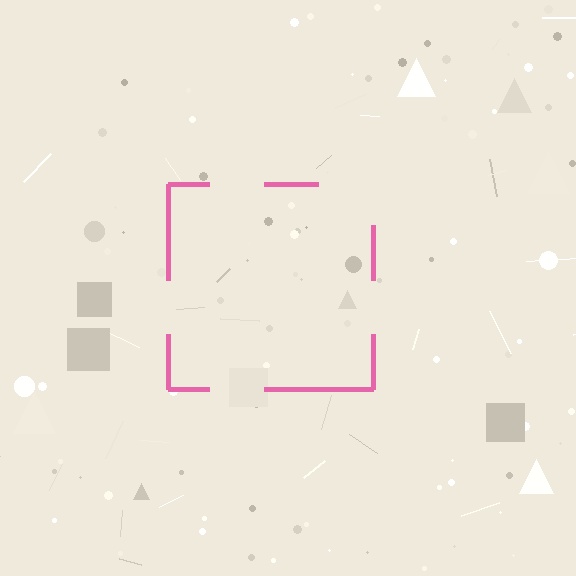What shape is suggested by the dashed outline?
The dashed outline suggests a square.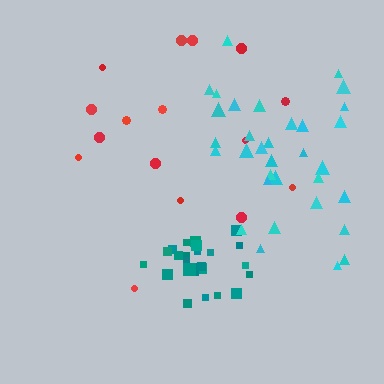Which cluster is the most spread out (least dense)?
Red.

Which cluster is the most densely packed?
Teal.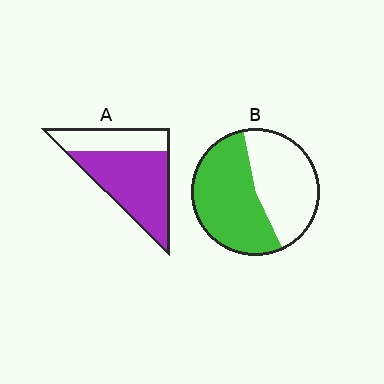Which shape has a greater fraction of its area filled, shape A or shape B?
Shape A.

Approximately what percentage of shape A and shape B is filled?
A is approximately 65% and B is approximately 55%.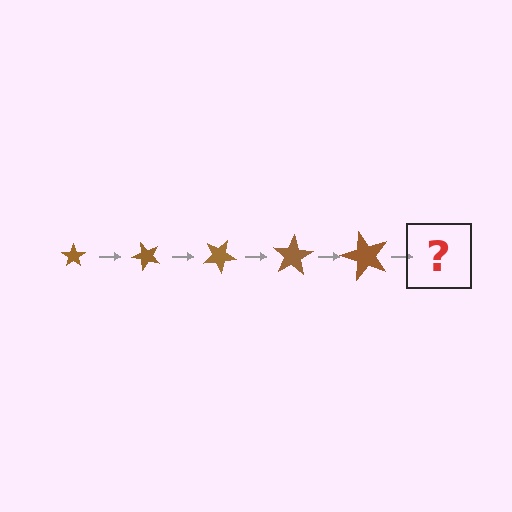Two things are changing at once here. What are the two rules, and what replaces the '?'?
The two rules are that the star grows larger each step and it rotates 50 degrees each step. The '?' should be a star, larger than the previous one and rotated 250 degrees from the start.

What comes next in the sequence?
The next element should be a star, larger than the previous one and rotated 250 degrees from the start.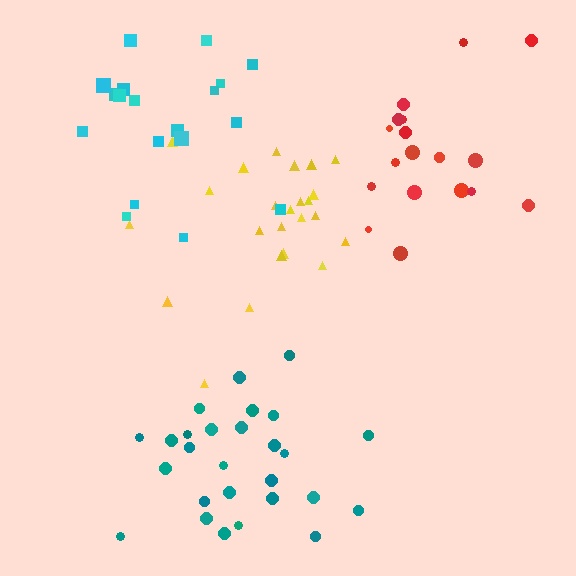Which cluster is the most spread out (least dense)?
Yellow.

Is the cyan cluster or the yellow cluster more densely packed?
Cyan.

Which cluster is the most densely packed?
Teal.